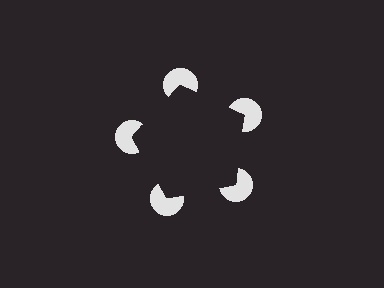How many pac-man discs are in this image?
There are 5 — one at each vertex of the illusory pentagon.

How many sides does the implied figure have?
5 sides.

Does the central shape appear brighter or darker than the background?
It typically appears slightly darker than the background, even though no actual brightness change is drawn.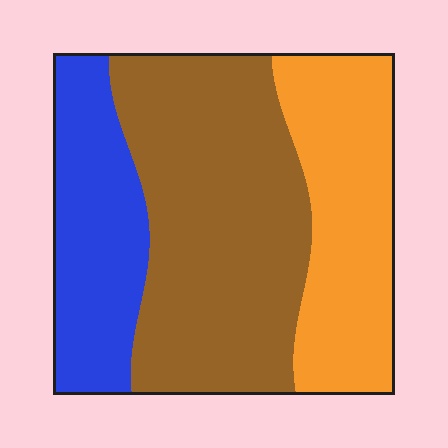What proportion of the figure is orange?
Orange takes up about one quarter (1/4) of the figure.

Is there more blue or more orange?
Orange.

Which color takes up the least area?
Blue, at roughly 25%.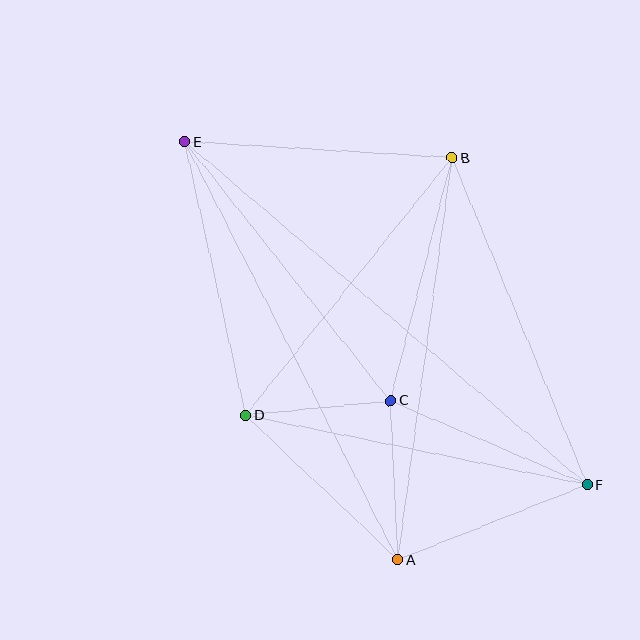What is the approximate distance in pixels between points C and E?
The distance between C and E is approximately 331 pixels.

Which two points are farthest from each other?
Points E and F are farthest from each other.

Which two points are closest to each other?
Points C and D are closest to each other.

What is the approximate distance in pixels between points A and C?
The distance between A and C is approximately 160 pixels.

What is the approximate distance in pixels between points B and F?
The distance between B and F is approximately 354 pixels.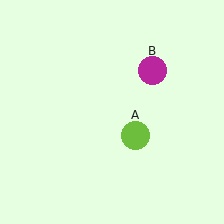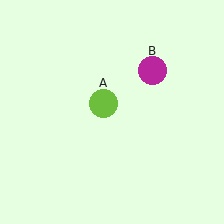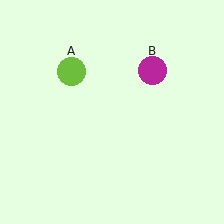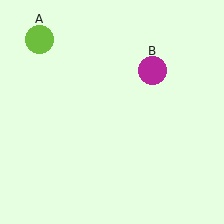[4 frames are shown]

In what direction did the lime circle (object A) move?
The lime circle (object A) moved up and to the left.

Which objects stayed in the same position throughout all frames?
Magenta circle (object B) remained stationary.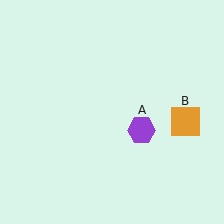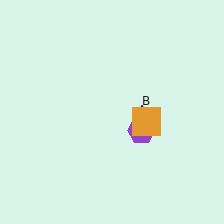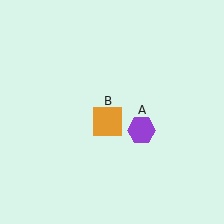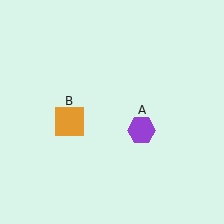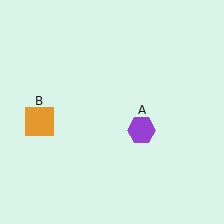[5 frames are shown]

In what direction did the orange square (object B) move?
The orange square (object B) moved left.